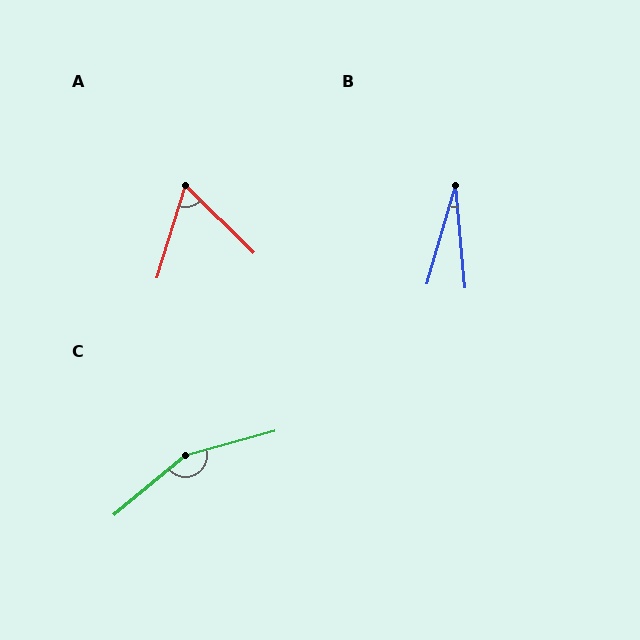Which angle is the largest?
C, at approximately 155 degrees.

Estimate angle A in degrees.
Approximately 63 degrees.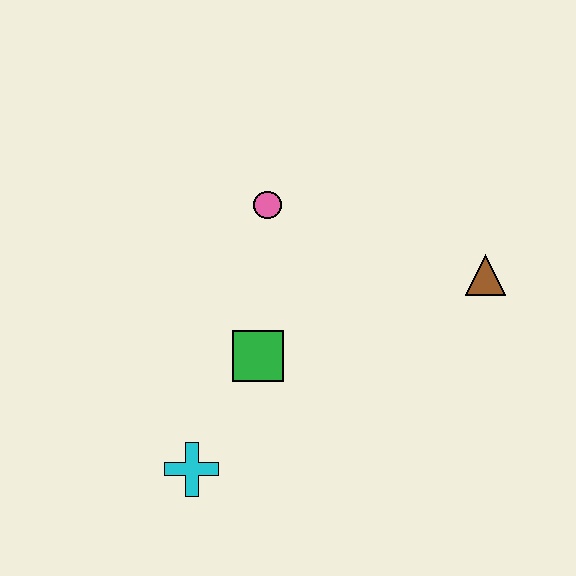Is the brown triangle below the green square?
No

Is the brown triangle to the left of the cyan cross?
No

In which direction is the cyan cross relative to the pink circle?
The cyan cross is below the pink circle.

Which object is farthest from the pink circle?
The cyan cross is farthest from the pink circle.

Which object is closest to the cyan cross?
The green square is closest to the cyan cross.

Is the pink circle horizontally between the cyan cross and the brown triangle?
Yes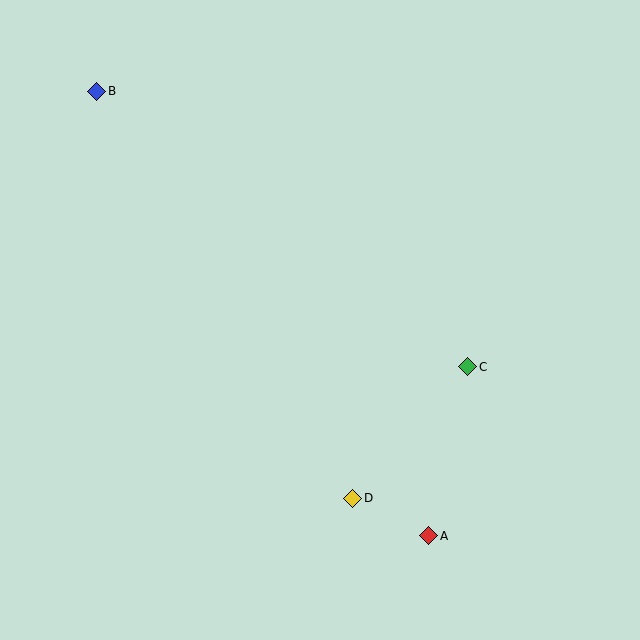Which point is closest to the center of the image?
Point C at (468, 367) is closest to the center.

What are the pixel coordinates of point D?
Point D is at (353, 498).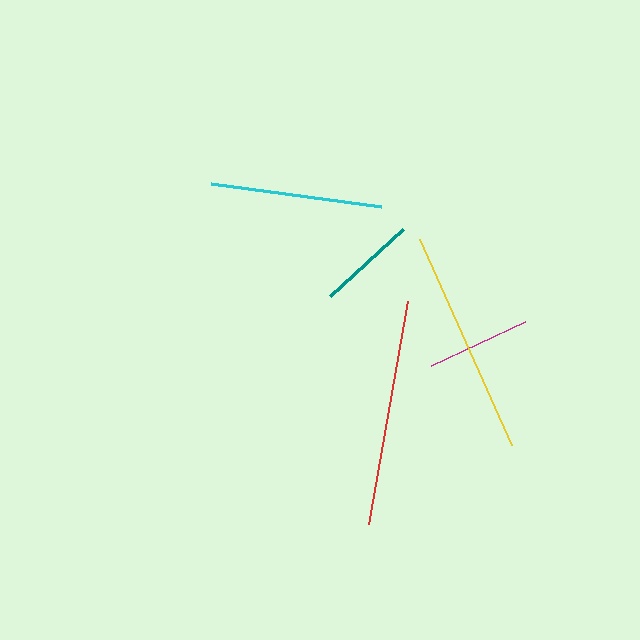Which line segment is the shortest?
The teal line is the shortest at approximately 99 pixels.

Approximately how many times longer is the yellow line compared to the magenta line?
The yellow line is approximately 2.2 times the length of the magenta line.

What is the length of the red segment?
The red segment is approximately 226 pixels long.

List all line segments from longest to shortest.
From longest to shortest: red, yellow, cyan, magenta, teal.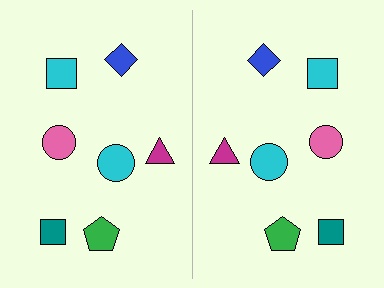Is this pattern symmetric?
Yes, this pattern has bilateral (reflection) symmetry.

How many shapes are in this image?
There are 14 shapes in this image.